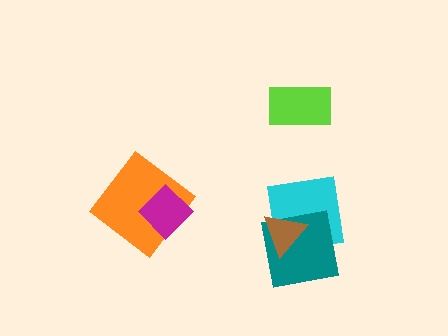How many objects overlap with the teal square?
2 objects overlap with the teal square.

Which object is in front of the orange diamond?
The magenta diamond is in front of the orange diamond.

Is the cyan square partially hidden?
Yes, it is partially covered by another shape.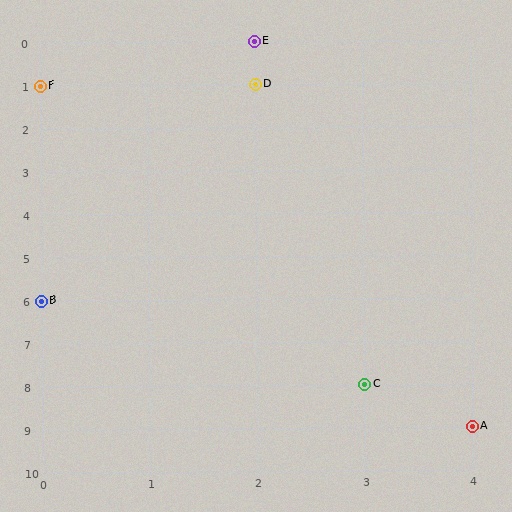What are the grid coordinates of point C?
Point C is at grid coordinates (3, 8).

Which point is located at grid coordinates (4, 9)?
Point A is at (4, 9).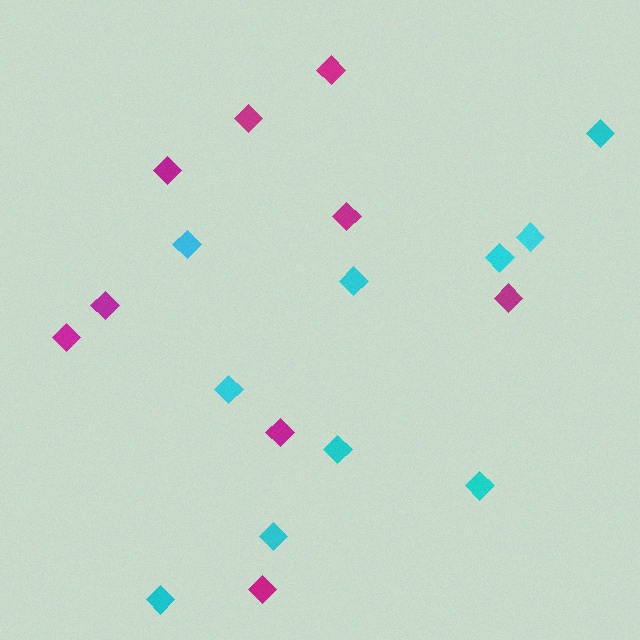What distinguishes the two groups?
There are 2 groups: one group of magenta diamonds (9) and one group of cyan diamonds (10).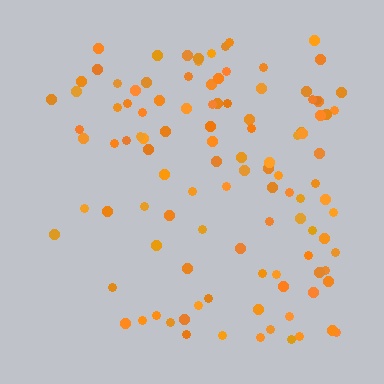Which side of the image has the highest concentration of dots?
The right.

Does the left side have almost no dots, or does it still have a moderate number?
Still a moderate number, just noticeably fewer than the right.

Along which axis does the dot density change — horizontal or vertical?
Horizontal.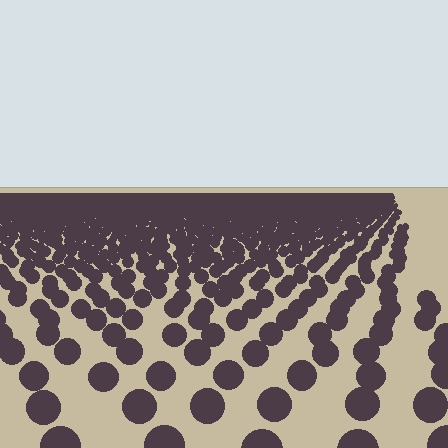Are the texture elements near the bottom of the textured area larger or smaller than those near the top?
Larger. Near the bottom, elements are closer to the viewer and appear at a bigger on-screen size.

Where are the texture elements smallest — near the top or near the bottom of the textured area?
Near the top.